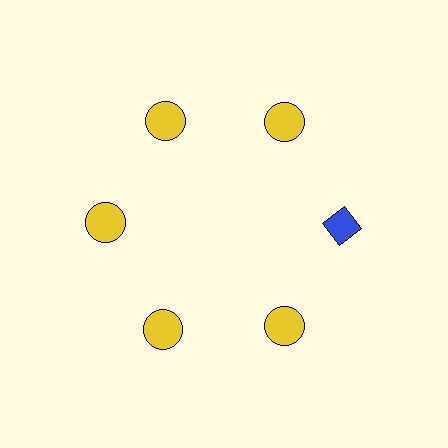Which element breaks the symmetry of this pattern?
The blue diamond at roughly the 3 o'clock position breaks the symmetry. All other shapes are yellow circles.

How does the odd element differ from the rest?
It differs in both color (blue instead of yellow) and shape (diamond instead of circle).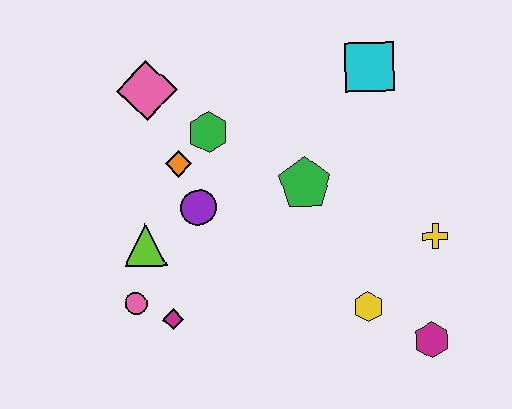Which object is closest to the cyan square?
The green pentagon is closest to the cyan square.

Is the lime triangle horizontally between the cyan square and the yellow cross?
No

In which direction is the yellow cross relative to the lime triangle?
The yellow cross is to the right of the lime triangle.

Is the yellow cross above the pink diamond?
No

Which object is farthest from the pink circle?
The cyan square is farthest from the pink circle.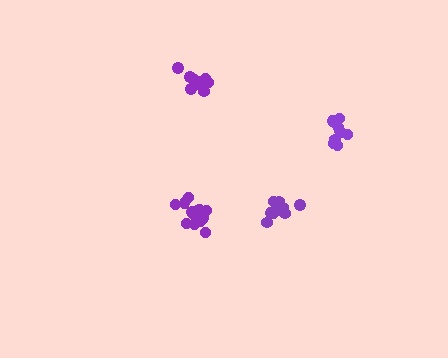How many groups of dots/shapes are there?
There are 4 groups.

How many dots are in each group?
Group 1: 10 dots, Group 2: 14 dots, Group 3: 9 dots, Group 4: 13 dots (46 total).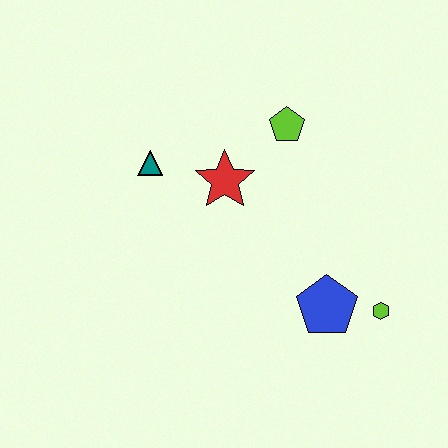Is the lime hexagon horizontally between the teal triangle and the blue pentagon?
No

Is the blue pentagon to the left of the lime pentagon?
No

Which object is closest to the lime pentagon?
The red star is closest to the lime pentagon.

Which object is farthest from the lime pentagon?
The lime hexagon is farthest from the lime pentagon.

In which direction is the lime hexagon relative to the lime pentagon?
The lime hexagon is below the lime pentagon.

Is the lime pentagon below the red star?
No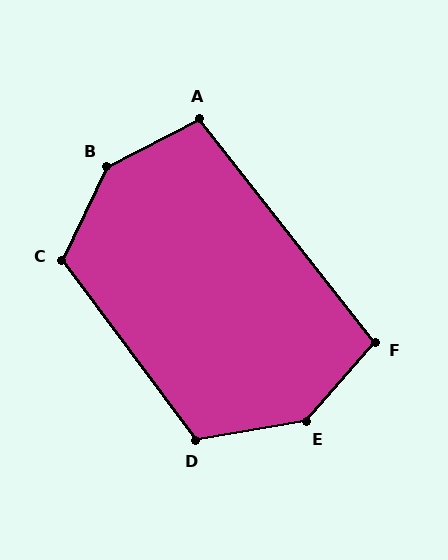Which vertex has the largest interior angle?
B, at approximately 143 degrees.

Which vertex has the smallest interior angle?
A, at approximately 101 degrees.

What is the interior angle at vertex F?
Approximately 101 degrees (obtuse).